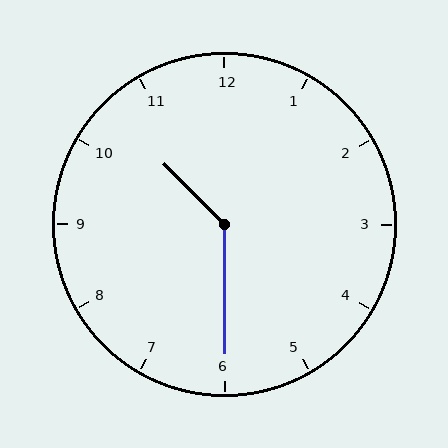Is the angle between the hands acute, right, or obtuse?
It is obtuse.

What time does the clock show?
10:30.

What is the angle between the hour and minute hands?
Approximately 135 degrees.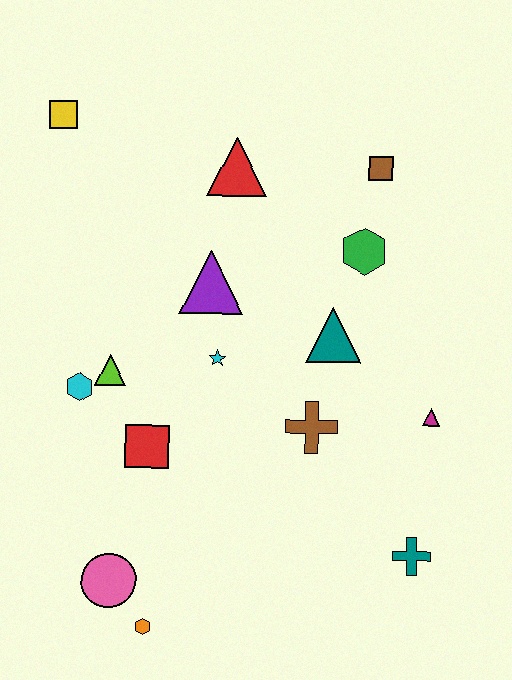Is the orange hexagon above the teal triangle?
No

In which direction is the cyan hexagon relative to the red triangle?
The cyan hexagon is below the red triangle.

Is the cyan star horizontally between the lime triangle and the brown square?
Yes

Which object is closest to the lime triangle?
The cyan hexagon is closest to the lime triangle.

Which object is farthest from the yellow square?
The teal cross is farthest from the yellow square.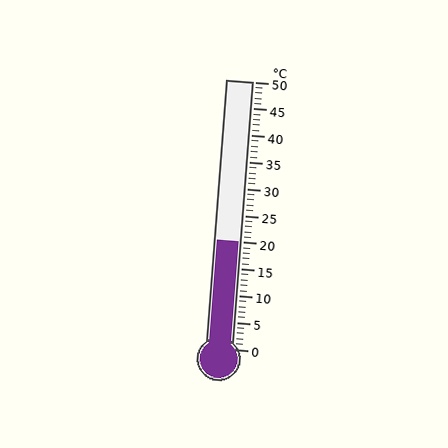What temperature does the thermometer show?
The thermometer shows approximately 20°C.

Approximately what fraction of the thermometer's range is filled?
The thermometer is filled to approximately 40% of its range.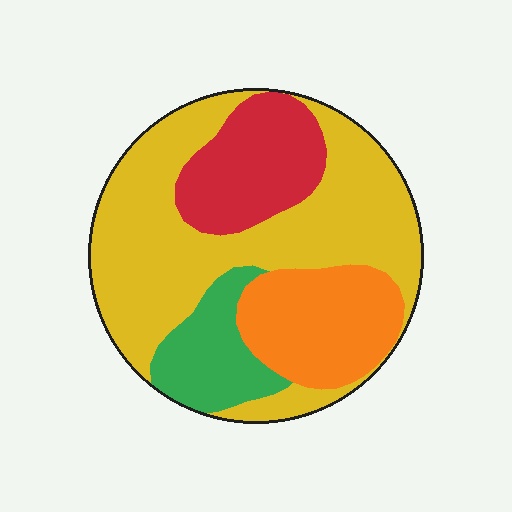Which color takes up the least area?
Green, at roughly 10%.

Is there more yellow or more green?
Yellow.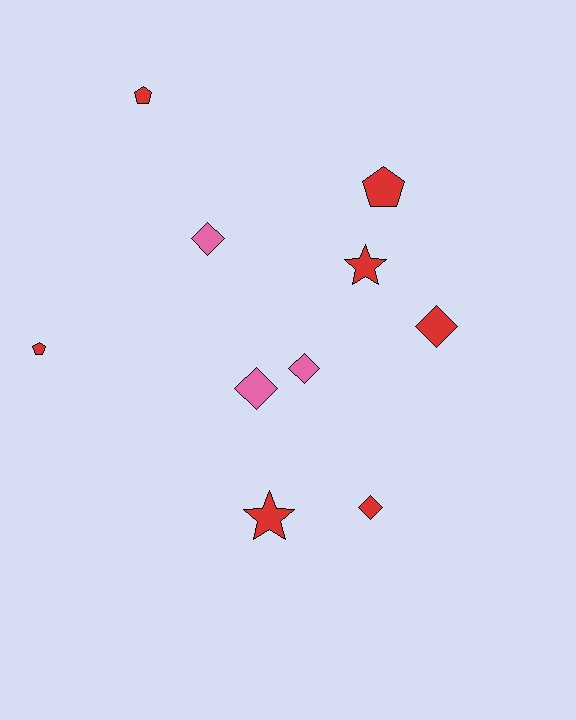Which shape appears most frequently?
Diamond, with 5 objects.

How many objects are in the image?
There are 10 objects.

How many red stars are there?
There are 2 red stars.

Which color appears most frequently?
Red, with 7 objects.